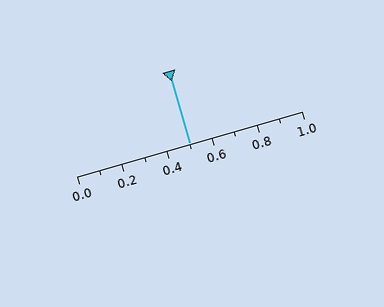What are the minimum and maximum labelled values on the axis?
The axis runs from 0.0 to 1.0.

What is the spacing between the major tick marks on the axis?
The major ticks are spaced 0.2 apart.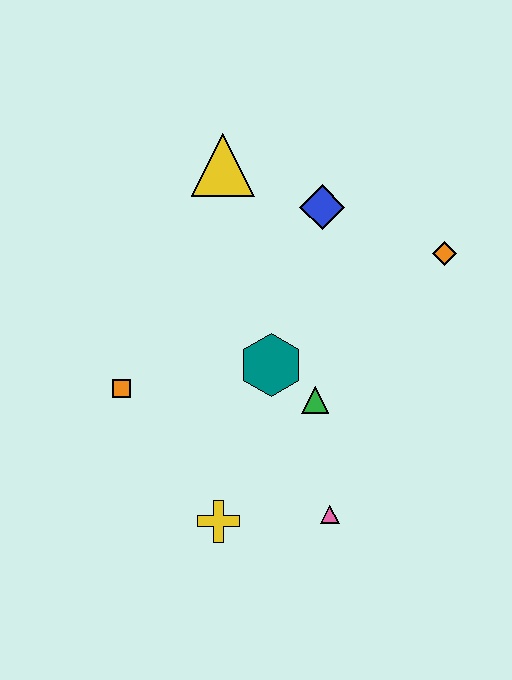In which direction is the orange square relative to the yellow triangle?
The orange square is below the yellow triangle.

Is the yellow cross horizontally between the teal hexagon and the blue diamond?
No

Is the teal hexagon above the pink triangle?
Yes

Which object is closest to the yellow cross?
The pink triangle is closest to the yellow cross.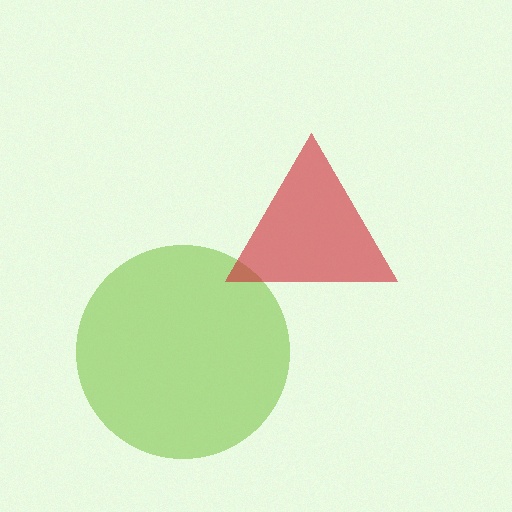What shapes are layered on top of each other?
The layered shapes are: a lime circle, a red triangle.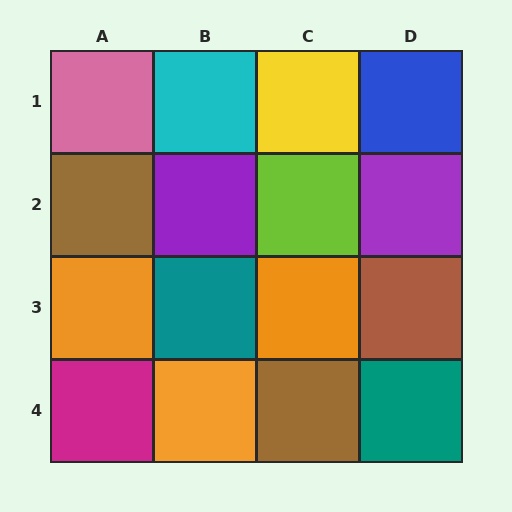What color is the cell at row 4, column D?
Teal.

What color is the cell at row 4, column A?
Magenta.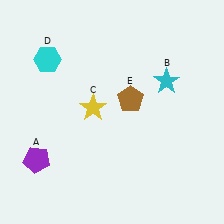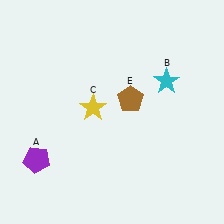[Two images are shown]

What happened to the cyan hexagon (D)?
The cyan hexagon (D) was removed in Image 2. It was in the top-left area of Image 1.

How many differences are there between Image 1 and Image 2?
There is 1 difference between the two images.